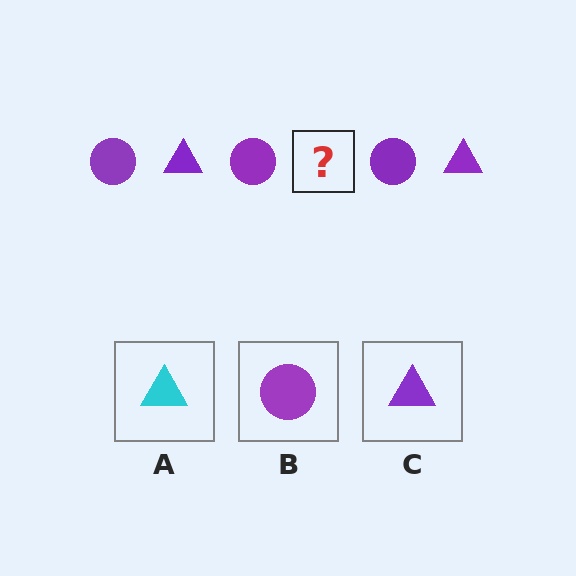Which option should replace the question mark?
Option C.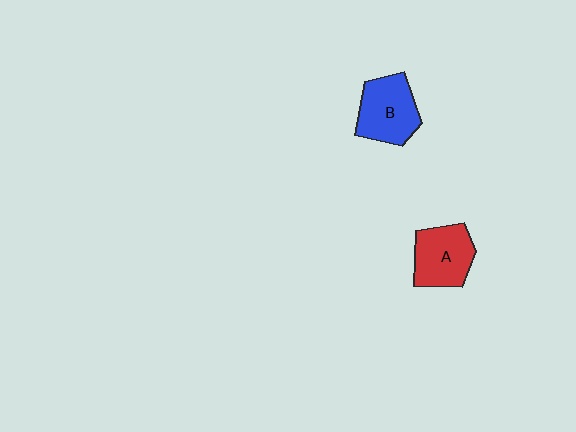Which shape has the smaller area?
Shape A (red).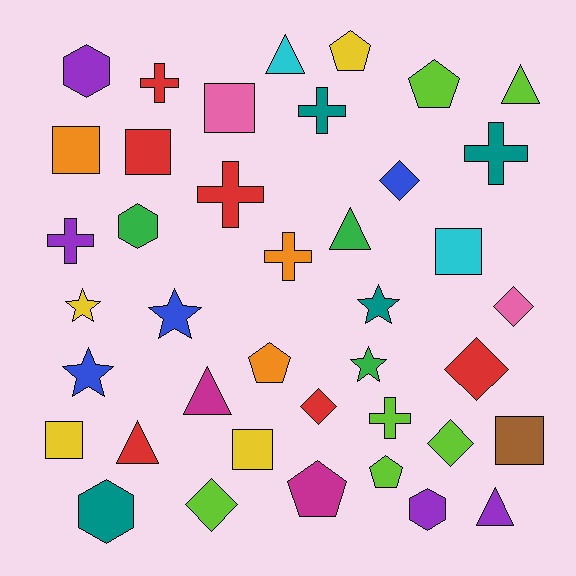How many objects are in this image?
There are 40 objects.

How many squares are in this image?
There are 7 squares.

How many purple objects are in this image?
There are 4 purple objects.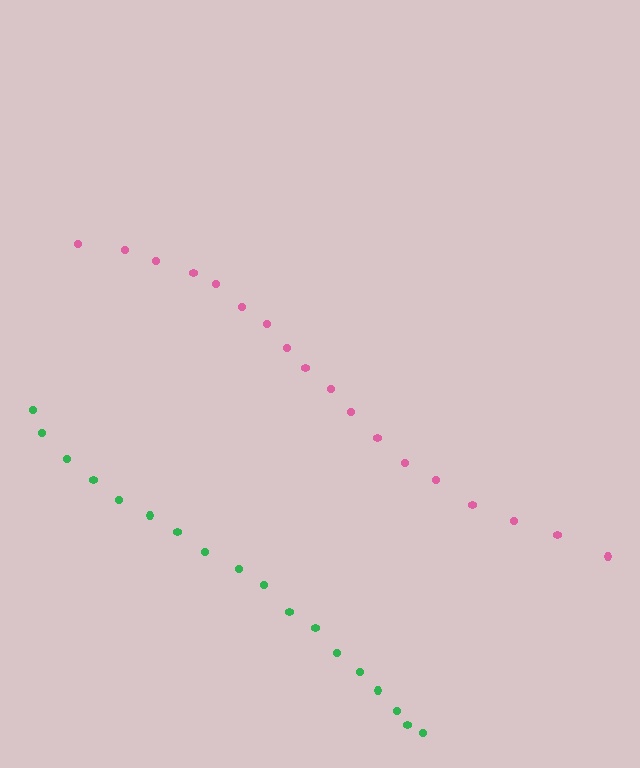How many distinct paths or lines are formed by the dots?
There are 2 distinct paths.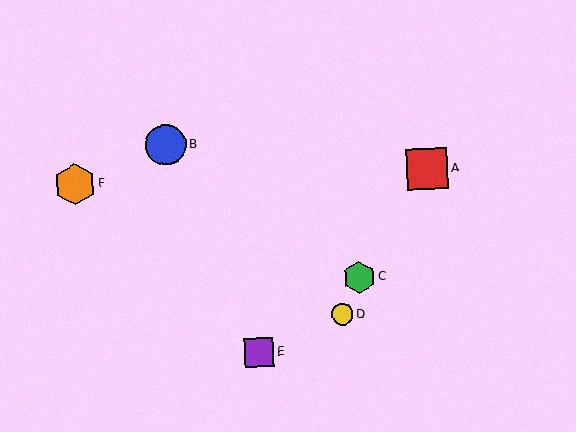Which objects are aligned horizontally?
Objects A, F are aligned horizontally.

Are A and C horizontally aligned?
No, A is at y≈169 and C is at y≈277.